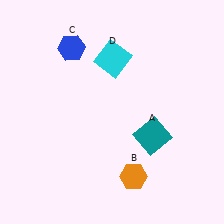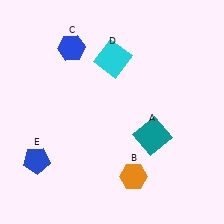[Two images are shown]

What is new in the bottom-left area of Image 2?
A blue pentagon (E) was added in the bottom-left area of Image 2.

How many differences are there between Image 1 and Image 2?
There is 1 difference between the two images.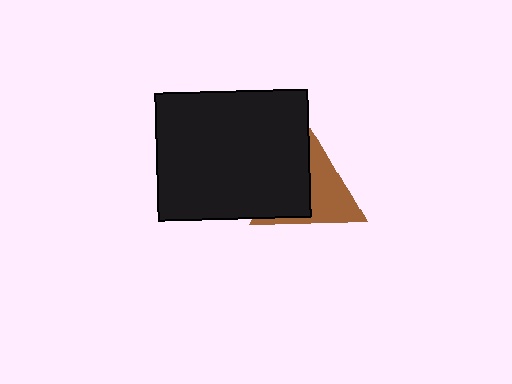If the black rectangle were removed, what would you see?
You would see the complete brown triangle.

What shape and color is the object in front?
The object in front is a black rectangle.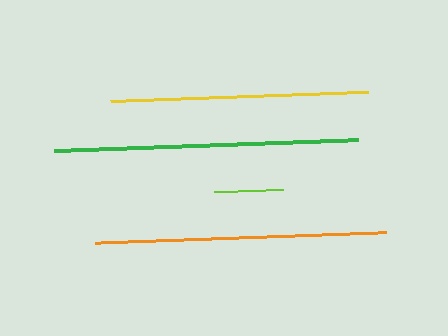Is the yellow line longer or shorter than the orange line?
The orange line is longer than the yellow line.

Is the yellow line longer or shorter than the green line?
The green line is longer than the yellow line.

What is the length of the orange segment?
The orange segment is approximately 292 pixels long.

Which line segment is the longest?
The green line is the longest at approximately 303 pixels.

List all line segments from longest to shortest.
From longest to shortest: green, orange, yellow, lime.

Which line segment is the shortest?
The lime line is the shortest at approximately 69 pixels.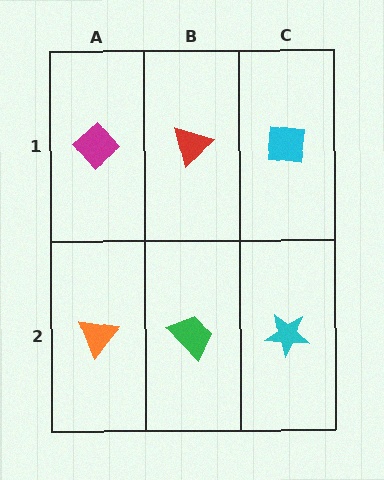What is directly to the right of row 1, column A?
A red triangle.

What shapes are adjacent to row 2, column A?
A magenta diamond (row 1, column A), a green trapezoid (row 2, column B).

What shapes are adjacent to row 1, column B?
A green trapezoid (row 2, column B), a magenta diamond (row 1, column A), a cyan square (row 1, column C).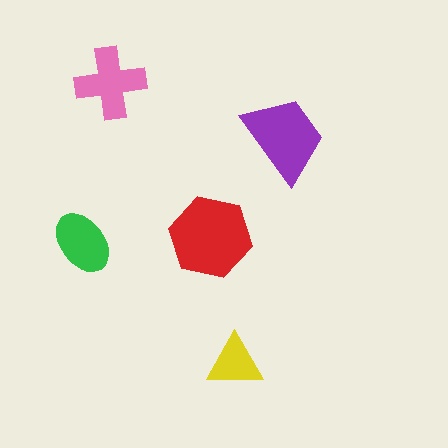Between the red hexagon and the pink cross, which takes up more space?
The red hexagon.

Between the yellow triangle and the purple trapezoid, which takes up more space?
The purple trapezoid.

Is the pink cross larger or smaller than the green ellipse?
Larger.